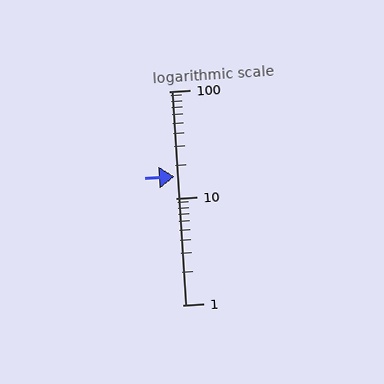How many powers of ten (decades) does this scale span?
The scale spans 2 decades, from 1 to 100.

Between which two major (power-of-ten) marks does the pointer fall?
The pointer is between 10 and 100.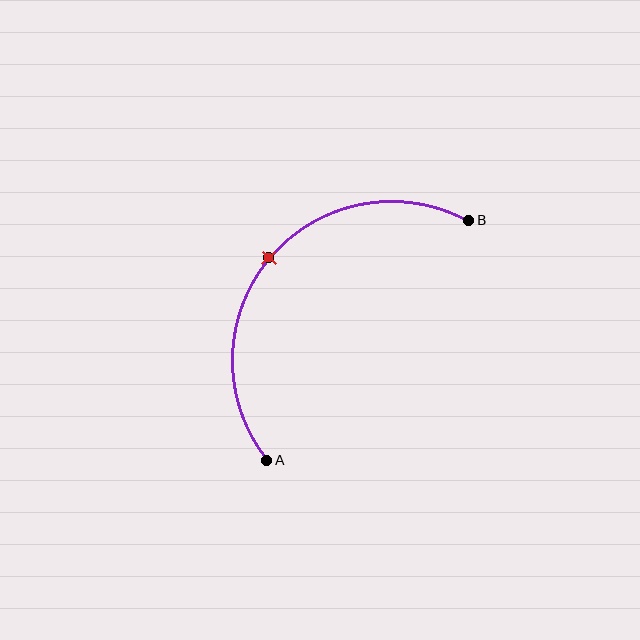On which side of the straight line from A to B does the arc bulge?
The arc bulges above and to the left of the straight line connecting A and B.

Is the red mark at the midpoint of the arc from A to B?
Yes. The red mark lies on the arc at equal arc-length from both A and B — it is the arc midpoint.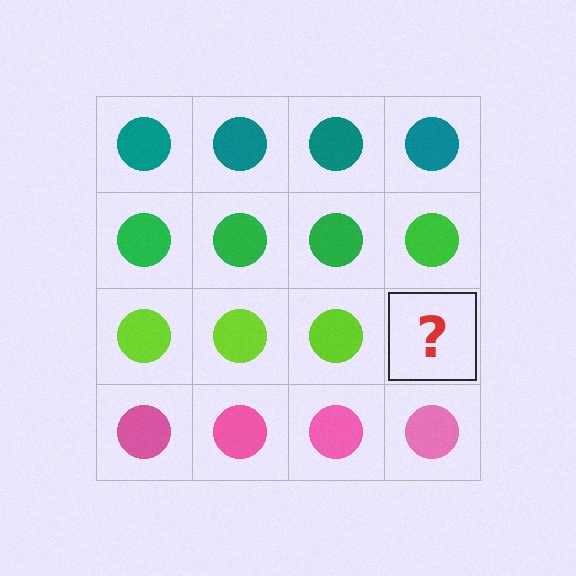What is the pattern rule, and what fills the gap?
The rule is that each row has a consistent color. The gap should be filled with a lime circle.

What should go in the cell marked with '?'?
The missing cell should contain a lime circle.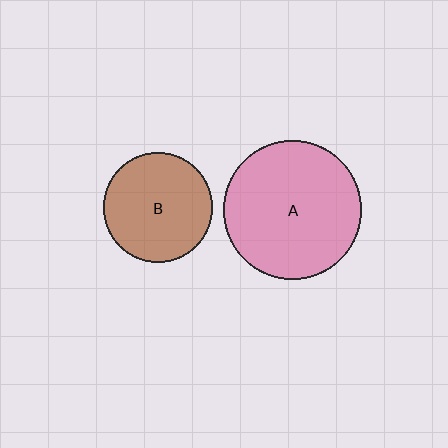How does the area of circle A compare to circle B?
Approximately 1.6 times.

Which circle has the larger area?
Circle A (pink).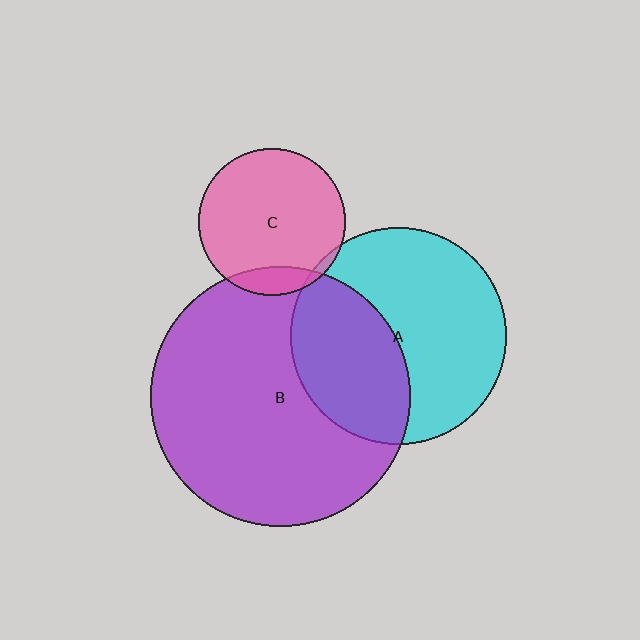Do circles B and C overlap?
Yes.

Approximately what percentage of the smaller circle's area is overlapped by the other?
Approximately 10%.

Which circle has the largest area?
Circle B (purple).